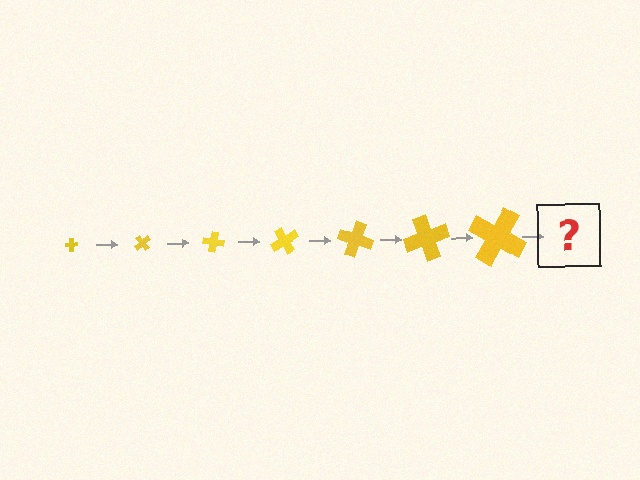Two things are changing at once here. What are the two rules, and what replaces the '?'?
The two rules are that the cross grows larger each step and it rotates 50 degrees each step. The '?' should be a cross, larger than the previous one and rotated 350 degrees from the start.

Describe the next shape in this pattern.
It should be a cross, larger than the previous one and rotated 350 degrees from the start.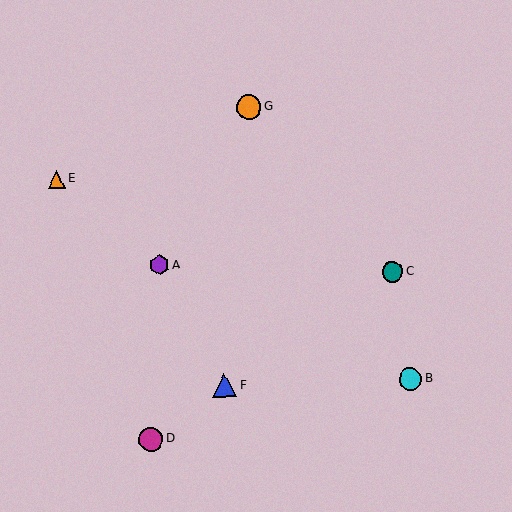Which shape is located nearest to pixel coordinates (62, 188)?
The orange triangle (labeled E) at (56, 179) is nearest to that location.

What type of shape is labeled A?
Shape A is a purple hexagon.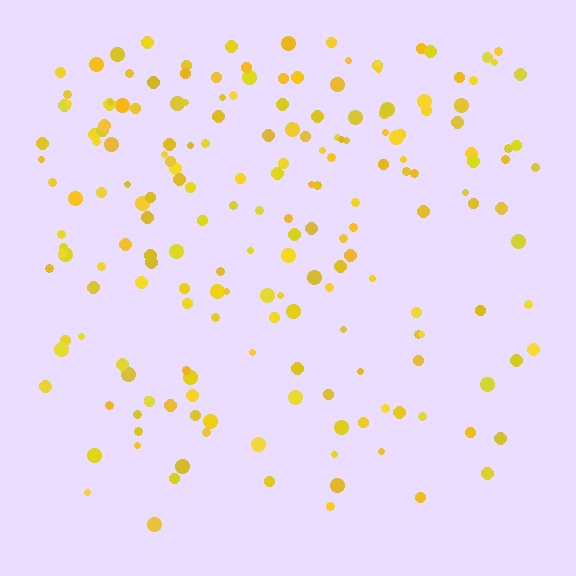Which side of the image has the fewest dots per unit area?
The bottom.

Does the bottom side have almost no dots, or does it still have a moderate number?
Still a moderate number, just noticeably fewer than the top.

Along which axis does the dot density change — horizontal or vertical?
Vertical.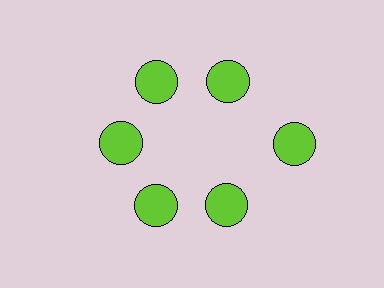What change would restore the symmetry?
The symmetry would be restored by moving it inward, back onto the ring so that all 6 circles sit at equal angles and equal distance from the center.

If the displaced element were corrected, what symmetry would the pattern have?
It would have 6-fold rotational symmetry — the pattern would map onto itself every 60 degrees.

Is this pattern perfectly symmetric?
No. The 6 lime circles are arranged in a ring, but one element near the 3 o'clock position is pushed outward from the center, breaking the 6-fold rotational symmetry.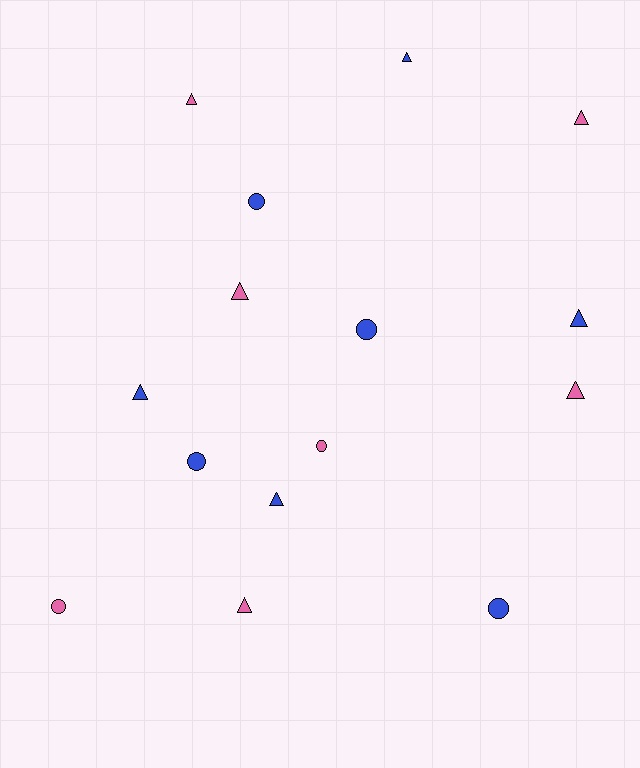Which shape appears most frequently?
Triangle, with 9 objects.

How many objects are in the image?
There are 15 objects.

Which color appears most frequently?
Blue, with 8 objects.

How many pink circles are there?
There are 2 pink circles.